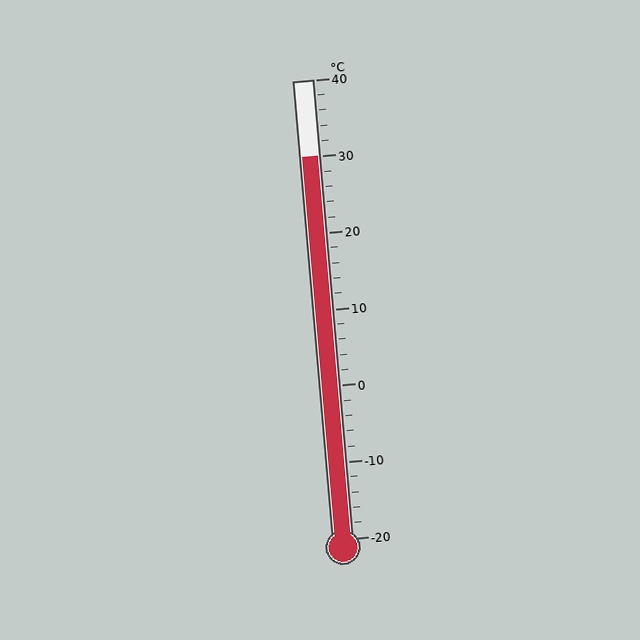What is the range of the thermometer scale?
The thermometer scale ranges from -20°C to 40°C.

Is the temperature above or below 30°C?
The temperature is at 30°C.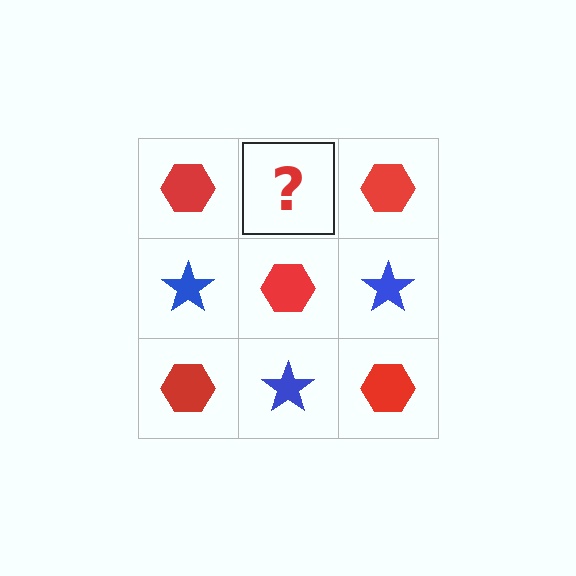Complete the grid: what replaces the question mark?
The question mark should be replaced with a blue star.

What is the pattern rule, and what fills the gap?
The rule is that it alternates red hexagon and blue star in a checkerboard pattern. The gap should be filled with a blue star.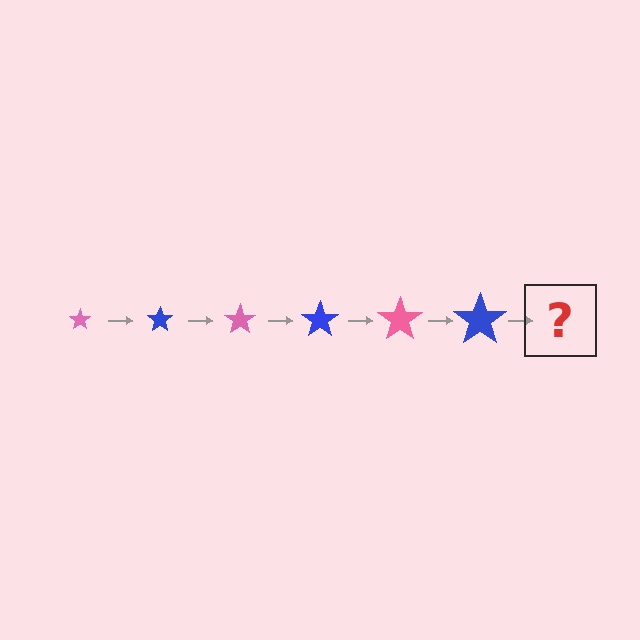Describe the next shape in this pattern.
It should be a pink star, larger than the previous one.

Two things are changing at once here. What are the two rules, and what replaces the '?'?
The two rules are that the star grows larger each step and the color cycles through pink and blue. The '?' should be a pink star, larger than the previous one.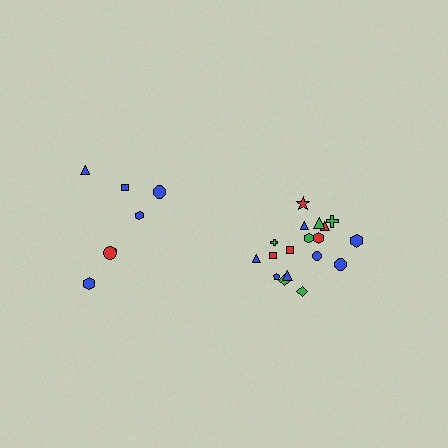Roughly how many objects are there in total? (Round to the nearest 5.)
Roughly 25 objects in total.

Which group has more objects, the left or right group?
The right group.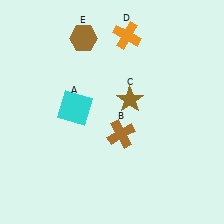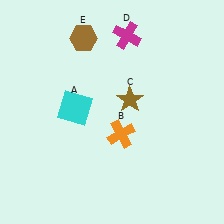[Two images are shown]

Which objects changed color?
B changed from brown to orange. D changed from orange to magenta.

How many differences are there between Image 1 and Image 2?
There are 2 differences between the two images.